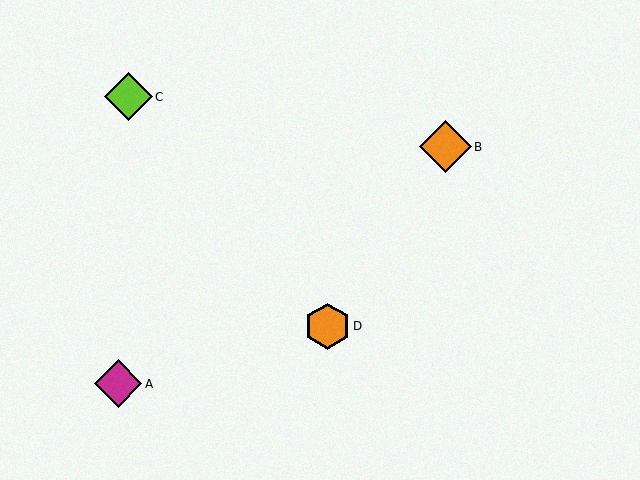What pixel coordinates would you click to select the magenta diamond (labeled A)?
Click at (118, 384) to select the magenta diamond A.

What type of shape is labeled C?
Shape C is a lime diamond.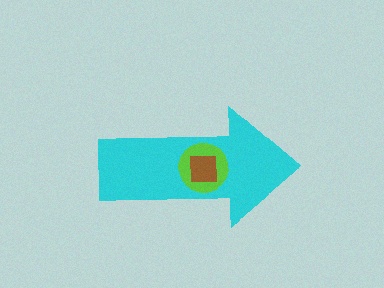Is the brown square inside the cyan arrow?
Yes.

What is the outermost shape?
The cyan arrow.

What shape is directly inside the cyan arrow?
The lime circle.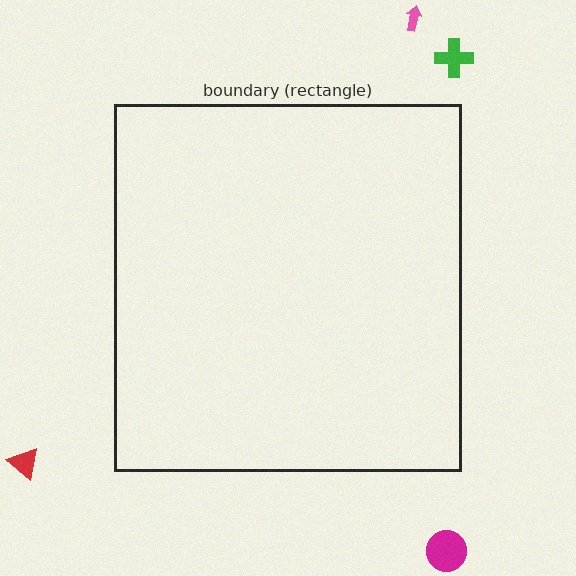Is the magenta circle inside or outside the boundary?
Outside.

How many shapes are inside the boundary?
0 inside, 4 outside.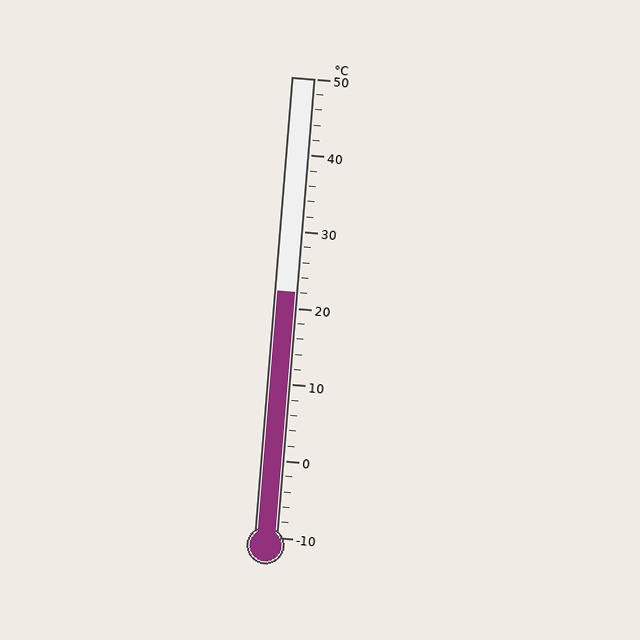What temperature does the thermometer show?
The thermometer shows approximately 22°C.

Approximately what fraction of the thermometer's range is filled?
The thermometer is filled to approximately 55% of its range.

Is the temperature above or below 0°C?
The temperature is above 0°C.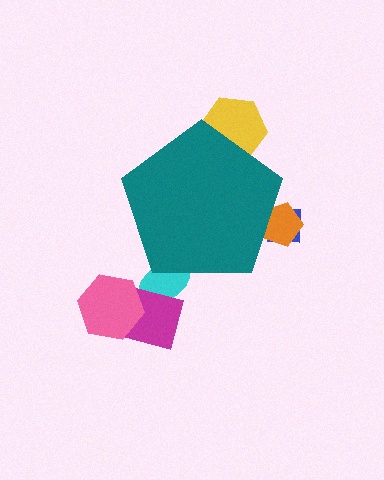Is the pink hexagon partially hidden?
No, the pink hexagon is fully visible.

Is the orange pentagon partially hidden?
Yes, the orange pentagon is partially hidden behind the teal pentagon.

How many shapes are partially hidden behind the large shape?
4 shapes are partially hidden.